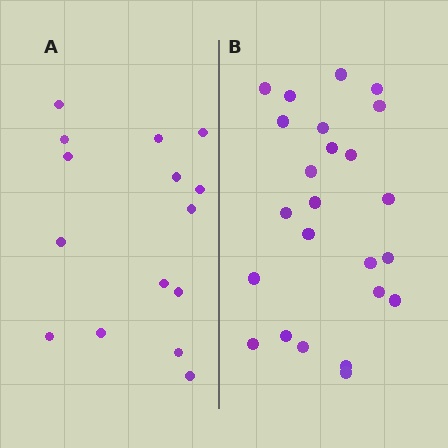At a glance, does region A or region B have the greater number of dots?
Region B (the right region) has more dots.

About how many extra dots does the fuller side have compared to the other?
Region B has roughly 8 or so more dots than region A.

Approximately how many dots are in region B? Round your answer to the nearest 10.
About 20 dots. (The exact count is 24, which rounds to 20.)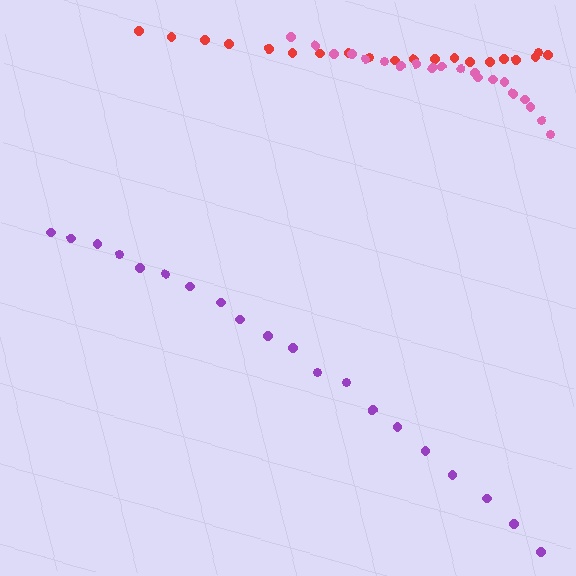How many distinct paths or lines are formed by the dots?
There are 3 distinct paths.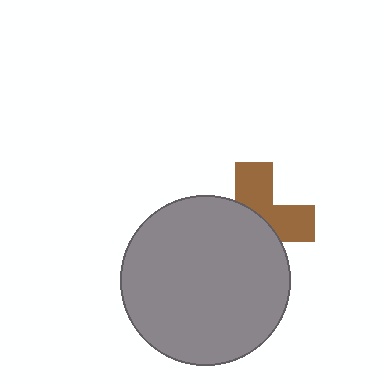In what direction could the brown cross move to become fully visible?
The brown cross could move toward the upper-right. That would shift it out from behind the gray circle entirely.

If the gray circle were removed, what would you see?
You would see the complete brown cross.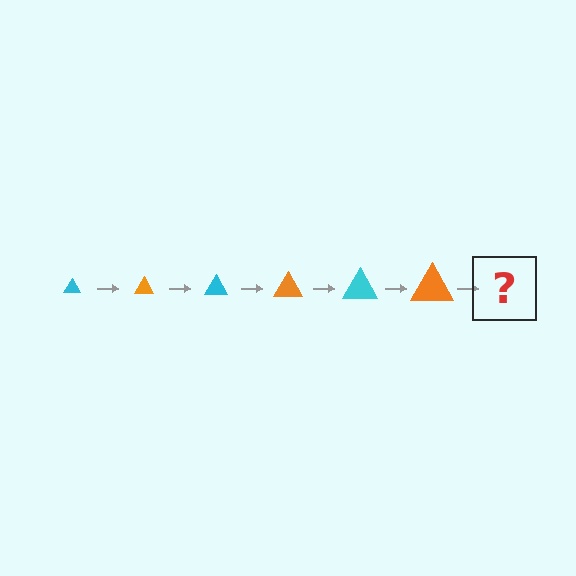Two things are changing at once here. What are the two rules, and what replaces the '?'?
The two rules are that the triangle grows larger each step and the color cycles through cyan and orange. The '?' should be a cyan triangle, larger than the previous one.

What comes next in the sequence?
The next element should be a cyan triangle, larger than the previous one.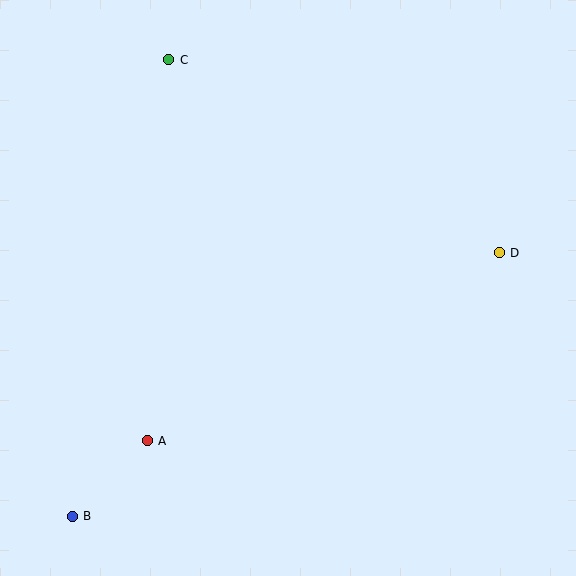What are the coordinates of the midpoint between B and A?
The midpoint between B and A is at (110, 479).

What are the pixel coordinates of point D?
Point D is at (499, 253).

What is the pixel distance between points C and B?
The distance between C and B is 467 pixels.